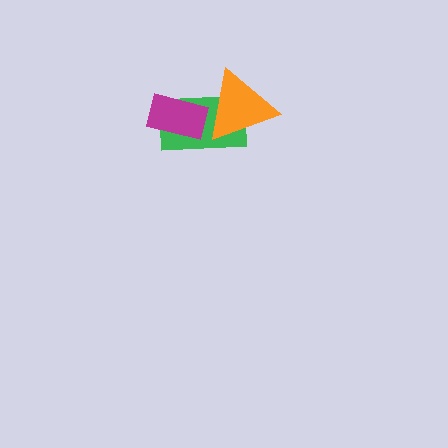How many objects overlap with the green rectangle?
2 objects overlap with the green rectangle.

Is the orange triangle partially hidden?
No, no other shape covers it.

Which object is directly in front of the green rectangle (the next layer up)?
The magenta rectangle is directly in front of the green rectangle.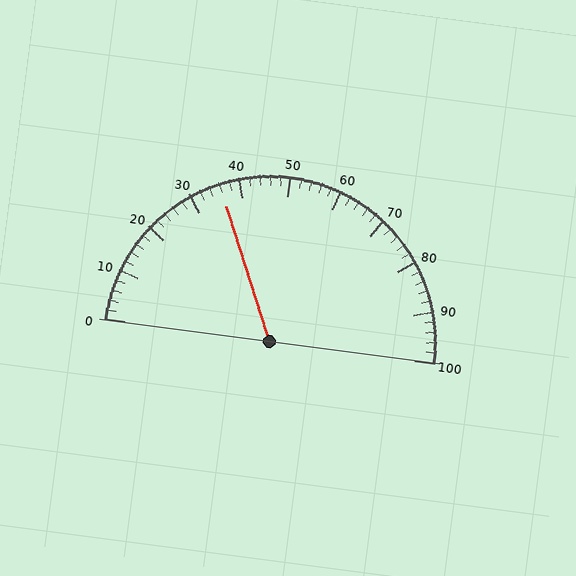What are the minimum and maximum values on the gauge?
The gauge ranges from 0 to 100.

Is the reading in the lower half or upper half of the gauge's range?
The reading is in the lower half of the range (0 to 100).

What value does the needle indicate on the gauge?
The needle indicates approximately 36.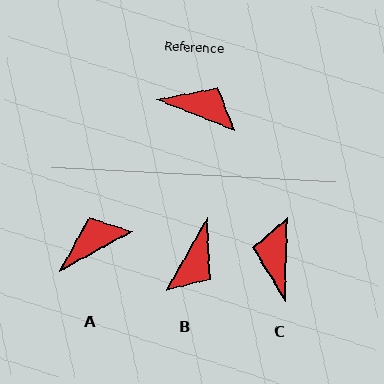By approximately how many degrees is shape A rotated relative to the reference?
Approximately 51 degrees counter-clockwise.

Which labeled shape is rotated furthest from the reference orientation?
C, about 111 degrees away.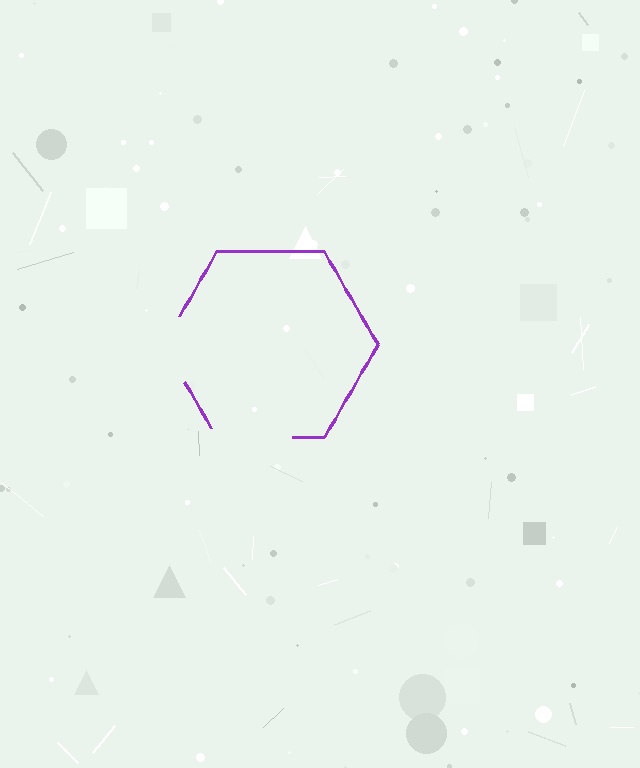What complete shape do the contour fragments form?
The contour fragments form a hexagon.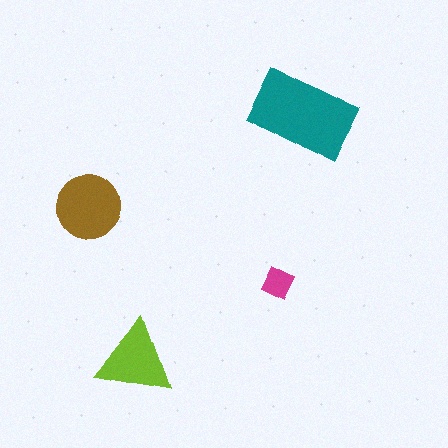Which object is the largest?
The teal rectangle.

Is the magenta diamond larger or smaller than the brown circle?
Smaller.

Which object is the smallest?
The magenta diamond.